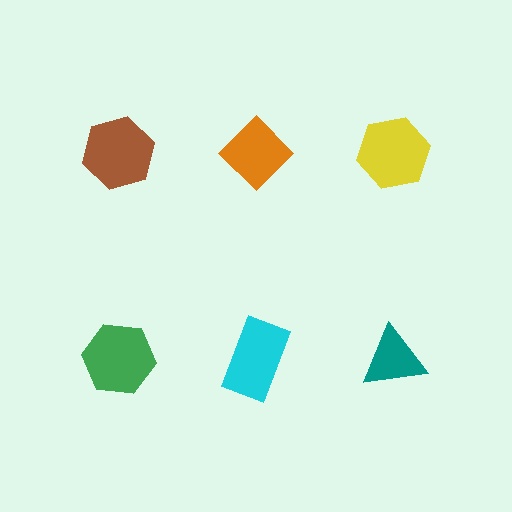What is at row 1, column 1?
A brown hexagon.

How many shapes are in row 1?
3 shapes.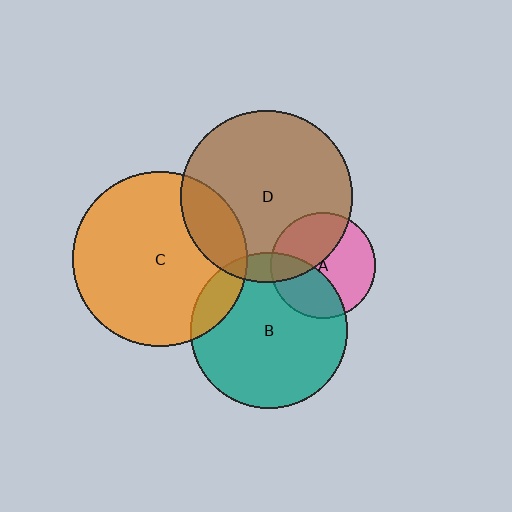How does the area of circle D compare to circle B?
Approximately 1.2 times.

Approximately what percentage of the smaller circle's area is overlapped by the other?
Approximately 40%.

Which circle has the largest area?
Circle C (orange).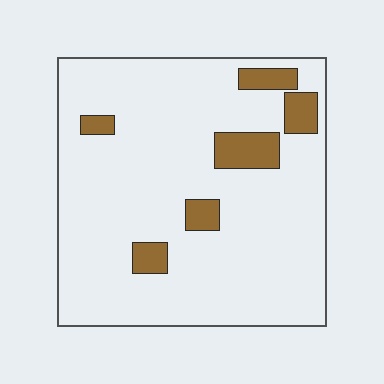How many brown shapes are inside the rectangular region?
6.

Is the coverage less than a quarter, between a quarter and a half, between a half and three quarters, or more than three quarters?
Less than a quarter.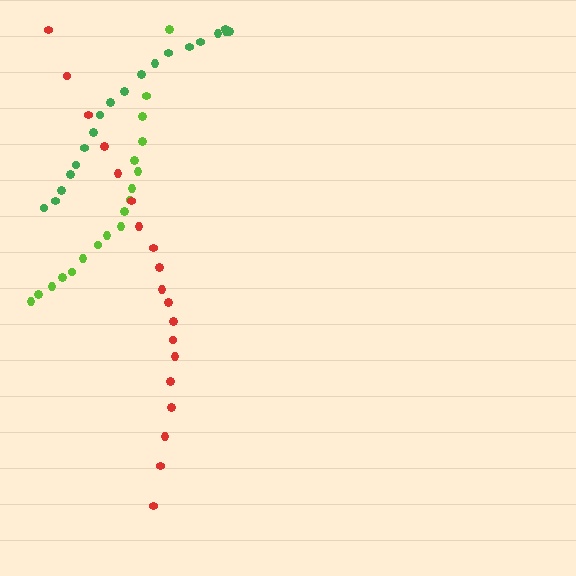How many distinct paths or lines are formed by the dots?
There are 3 distinct paths.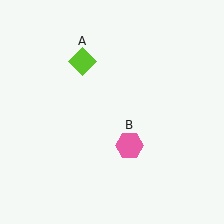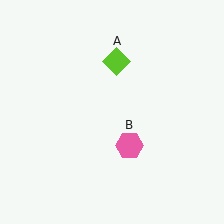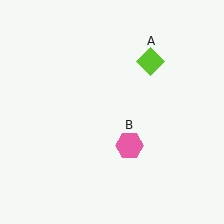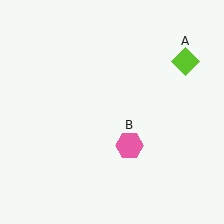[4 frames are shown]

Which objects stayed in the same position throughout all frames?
Pink hexagon (object B) remained stationary.